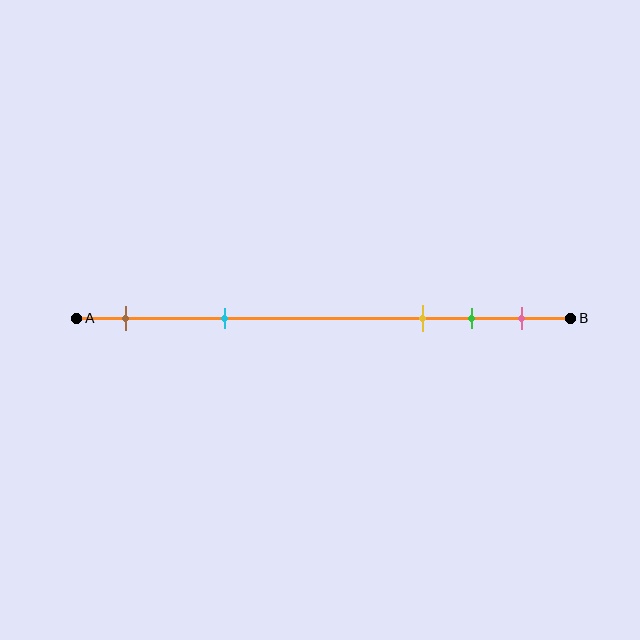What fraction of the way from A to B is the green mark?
The green mark is approximately 80% (0.8) of the way from A to B.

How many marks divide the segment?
There are 5 marks dividing the segment.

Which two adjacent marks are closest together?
The green and pink marks are the closest adjacent pair.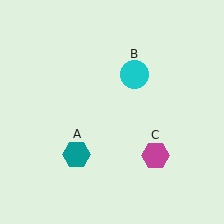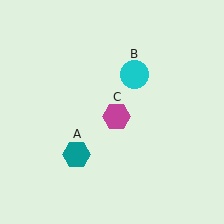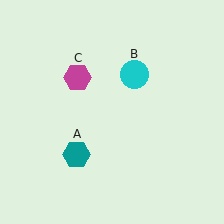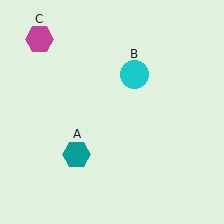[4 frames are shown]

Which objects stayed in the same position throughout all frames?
Teal hexagon (object A) and cyan circle (object B) remained stationary.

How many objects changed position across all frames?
1 object changed position: magenta hexagon (object C).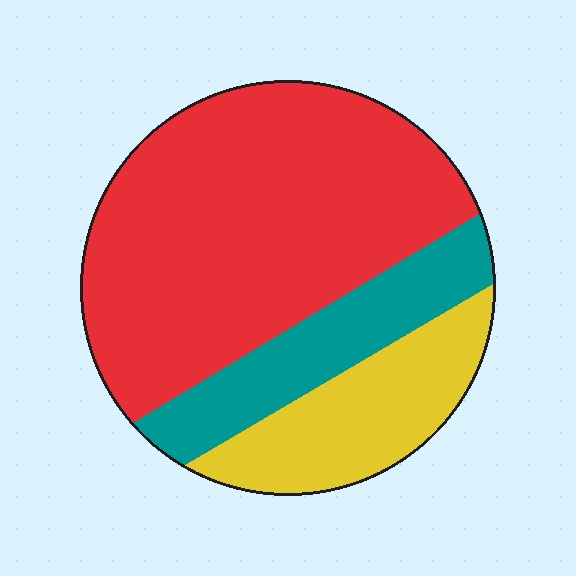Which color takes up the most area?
Red, at roughly 60%.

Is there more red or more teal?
Red.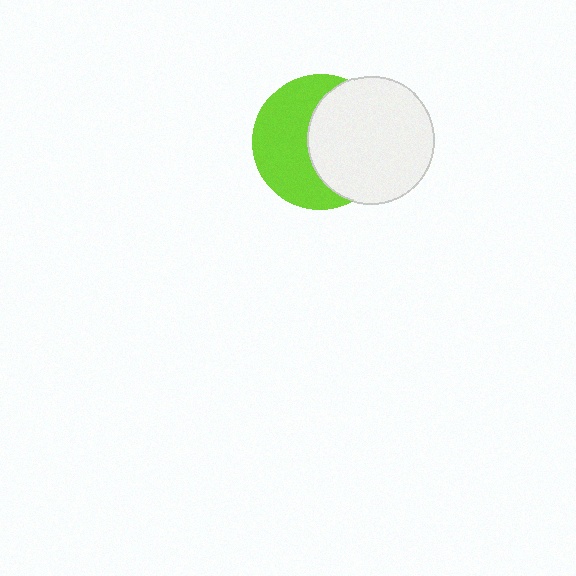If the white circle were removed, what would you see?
You would see the complete lime circle.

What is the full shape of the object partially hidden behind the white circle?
The partially hidden object is a lime circle.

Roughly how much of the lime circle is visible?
About half of it is visible (roughly 51%).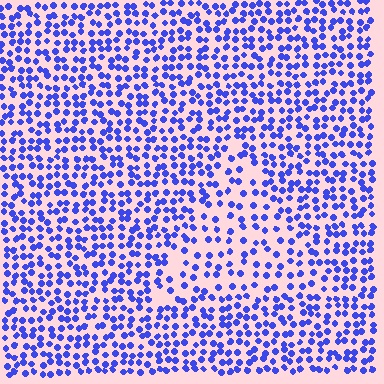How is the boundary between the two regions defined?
The boundary is defined by a change in element density (approximately 1.7x ratio). All elements are the same color, size, and shape.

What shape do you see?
I see a triangle.